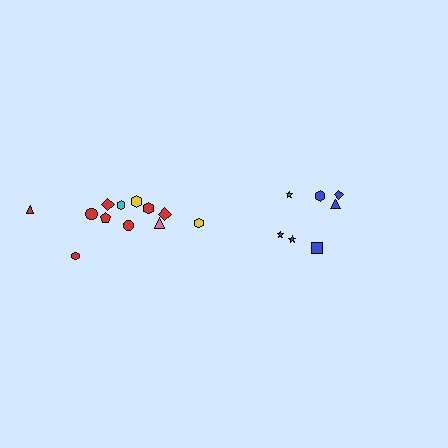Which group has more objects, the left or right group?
The left group.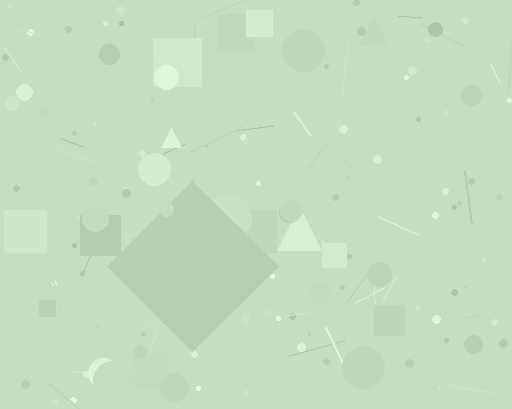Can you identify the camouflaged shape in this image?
The camouflaged shape is a diamond.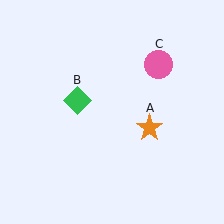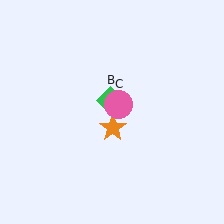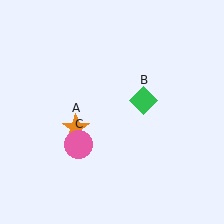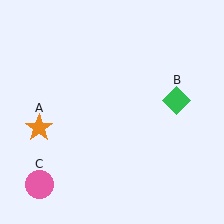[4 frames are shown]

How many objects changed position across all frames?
3 objects changed position: orange star (object A), green diamond (object B), pink circle (object C).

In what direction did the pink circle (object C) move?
The pink circle (object C) moved down and to the left.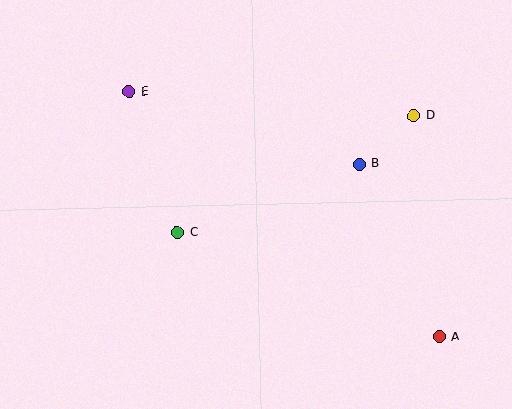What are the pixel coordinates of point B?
Point B is at (360, 164).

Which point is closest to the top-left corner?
Point E is closest to the top-left corner.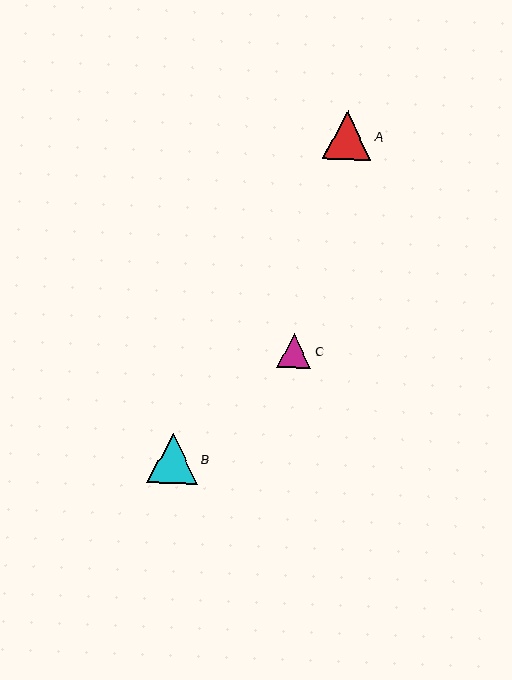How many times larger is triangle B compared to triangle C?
Triangle B is approximately 1.5 times the size of triangle C.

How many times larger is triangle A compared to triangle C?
Triangle A is approximately 1.4 times the size of triangle C.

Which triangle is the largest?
Triangle B is the largest with a size of approximately 51 pixels.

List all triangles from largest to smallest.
From largest to smallest: B, A, C.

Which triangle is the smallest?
Triangle C is the smallest with a size of approximately 34 pixels.